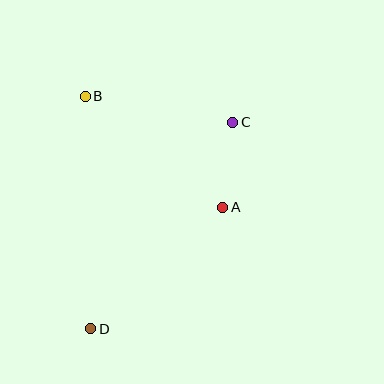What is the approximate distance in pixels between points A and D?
The distance between A and D is approximately 179 pixels.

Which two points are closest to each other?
Points A and C are closest to each other.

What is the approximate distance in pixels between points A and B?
The distance between A and B is approximately 177 pixels.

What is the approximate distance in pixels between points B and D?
The distance between B and D is approximately 232 pixels.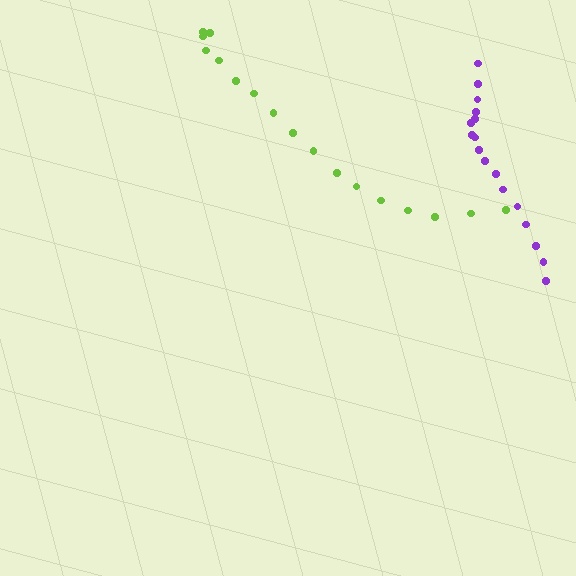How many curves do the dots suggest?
There are 2 distinct paths.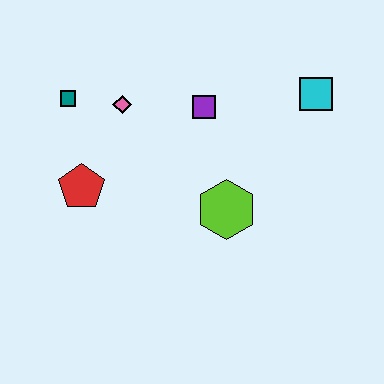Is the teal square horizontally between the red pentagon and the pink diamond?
No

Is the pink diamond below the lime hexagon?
No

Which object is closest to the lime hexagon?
The purple square is closest to the lime hexagon.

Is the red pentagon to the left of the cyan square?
Yes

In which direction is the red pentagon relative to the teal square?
The red pentagon is below the teal square.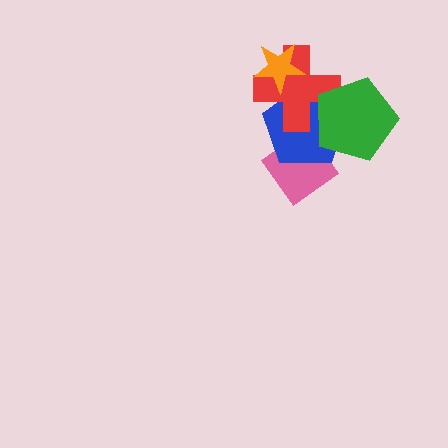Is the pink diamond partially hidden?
Yes, it is partially covered by another shape.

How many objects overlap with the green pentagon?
3 objects overlap with the green pentagon.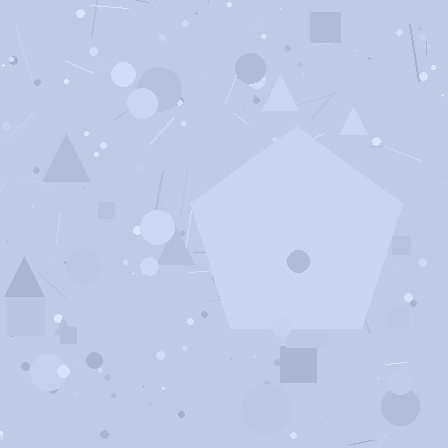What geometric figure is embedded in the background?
A pentagon is embedded in the background.